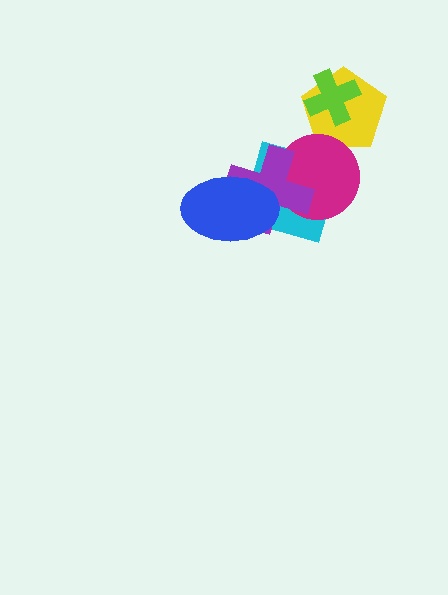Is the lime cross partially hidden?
No, no other shape covers it.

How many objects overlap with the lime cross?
1 object overlaps with the lime cross.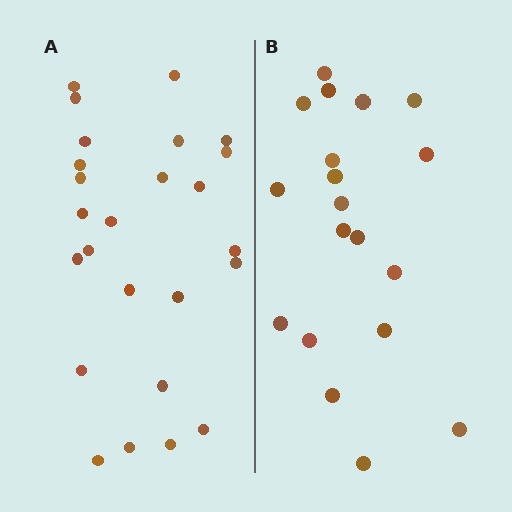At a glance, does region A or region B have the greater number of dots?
Region A (the left region) has more dots.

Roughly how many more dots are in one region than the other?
Region A has about 6 more dots than region B.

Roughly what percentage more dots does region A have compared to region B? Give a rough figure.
About 30% more.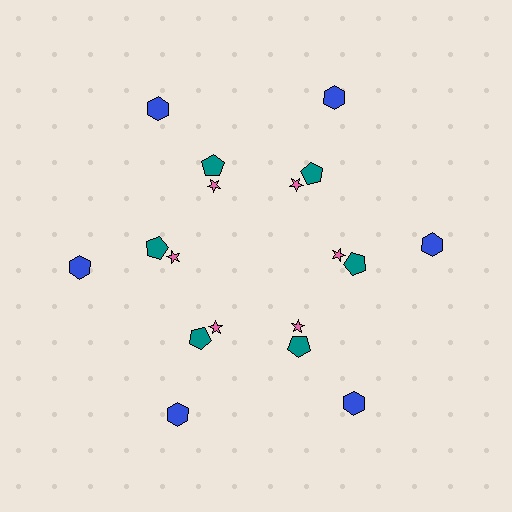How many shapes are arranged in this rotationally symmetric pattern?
There are 18 shapes, arranged in 6 groups of 3.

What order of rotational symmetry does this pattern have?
This pattern has 6-fold rotational symmetry.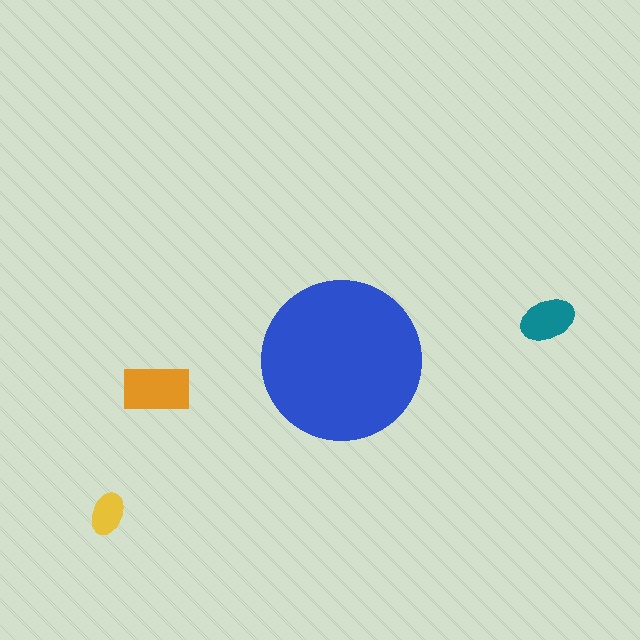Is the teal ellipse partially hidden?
No, the teal ellipse is fully visible.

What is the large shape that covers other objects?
A blue circle.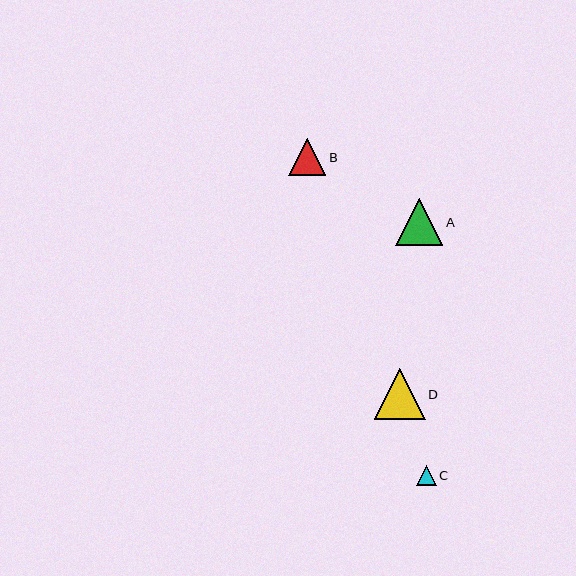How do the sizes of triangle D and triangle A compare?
Triangle D and triangle A are approximately the same size.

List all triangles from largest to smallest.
From largest to smallest: D, A, B, C.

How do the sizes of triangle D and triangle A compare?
Triangle D and triangle A are approximately the same size.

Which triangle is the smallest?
Triangle C is the smallest with a size of approximately 20 pixels.